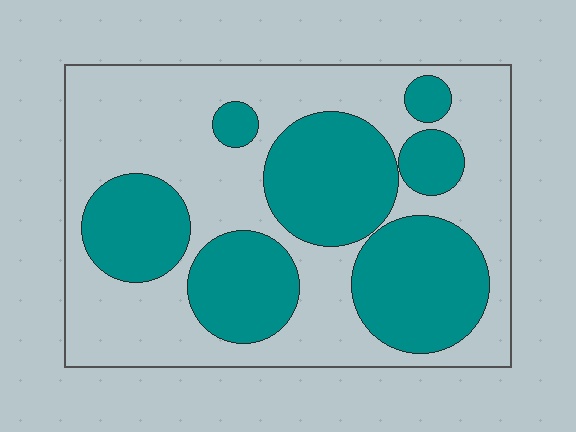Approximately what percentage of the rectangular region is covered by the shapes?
Approximately 40%.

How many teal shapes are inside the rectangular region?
7.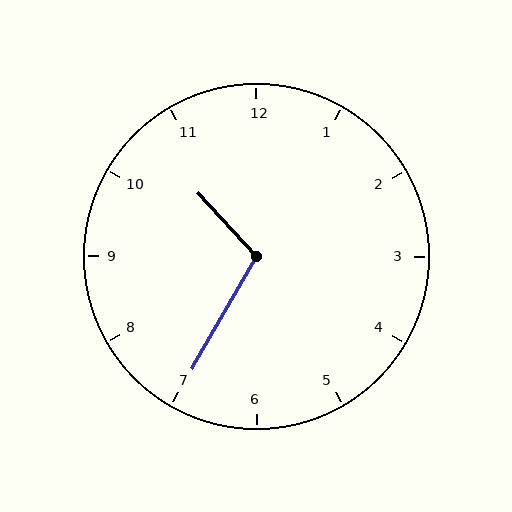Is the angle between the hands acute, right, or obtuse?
It is obtuse.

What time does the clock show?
10:35.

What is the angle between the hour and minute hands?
Approximately 108 degrees.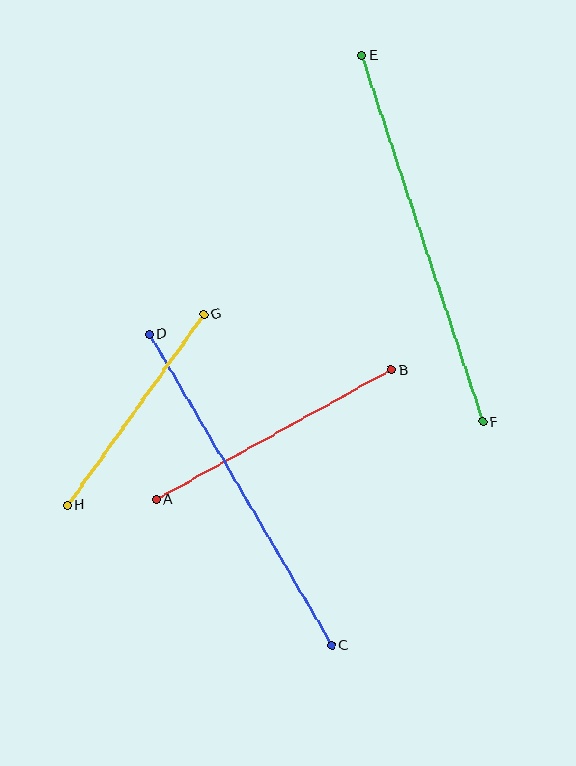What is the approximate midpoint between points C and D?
The midpoint is at approximately (240, 490) pixels.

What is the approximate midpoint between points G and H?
The midpoint is at approximately (136, 410) pixels.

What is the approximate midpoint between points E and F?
The midpoint is at approximately (422, 239) pixels.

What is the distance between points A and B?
The distance is approximately 268 pixels.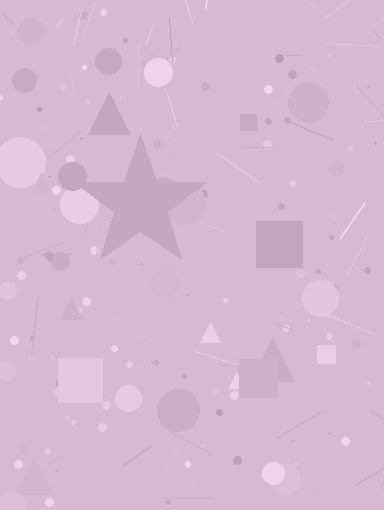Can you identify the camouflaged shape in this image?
The camouflaged shape is a star.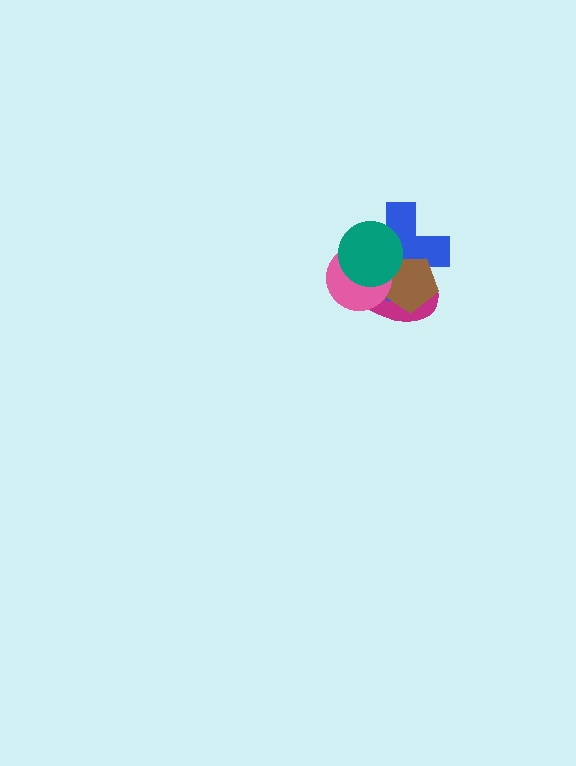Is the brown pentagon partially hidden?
Yes, it is partially covered by another shape.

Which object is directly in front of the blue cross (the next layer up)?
The brown pentagon is directly in front of the blue cross.